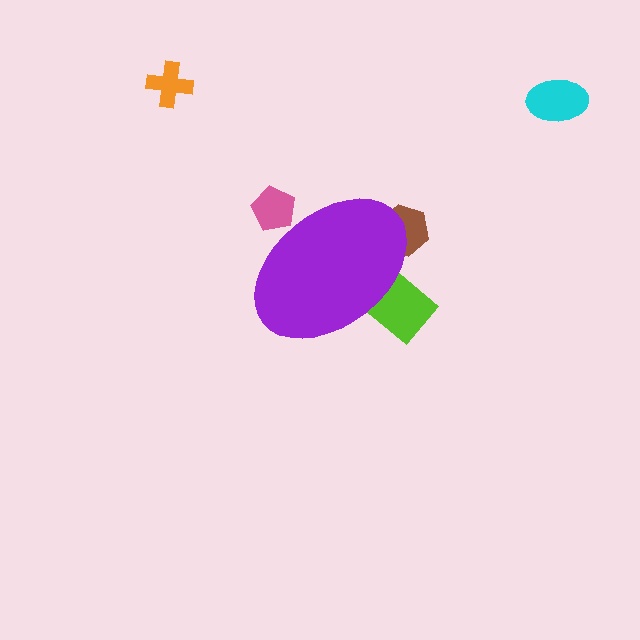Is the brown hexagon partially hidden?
Yes, the brown hexagon is partially hidden behind the purple ellipse.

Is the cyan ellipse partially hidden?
No, the cyan ellipse is fully visible.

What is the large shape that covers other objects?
A purple ellipse.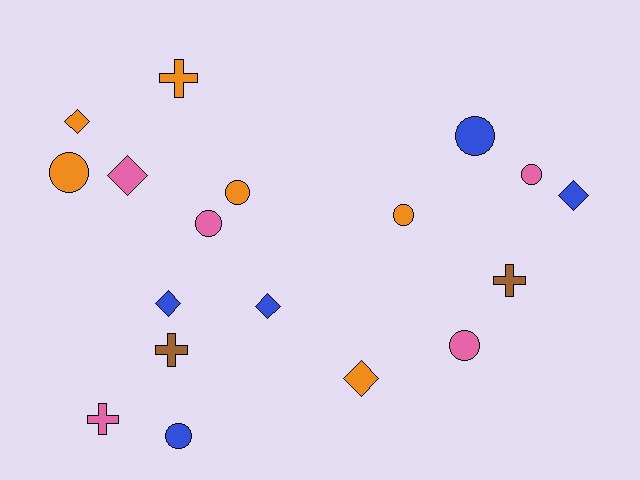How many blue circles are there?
There are 2 blue circles.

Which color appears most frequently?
Orange, with 6 objects.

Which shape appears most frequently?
Circle, with 8 objects.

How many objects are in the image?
There are 18 objects.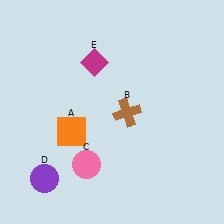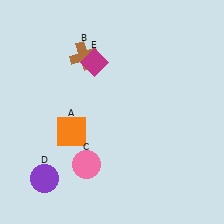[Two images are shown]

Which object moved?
The brown cross (B) moved up.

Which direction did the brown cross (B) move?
The brown cross (B) moved up.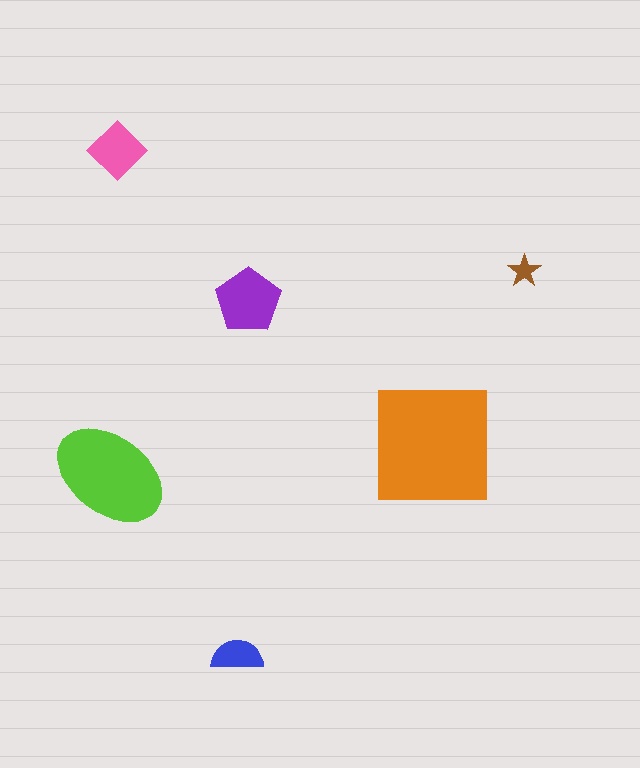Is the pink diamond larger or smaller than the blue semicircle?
Larger.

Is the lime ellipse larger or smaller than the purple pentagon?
Larger.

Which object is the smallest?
The brown star.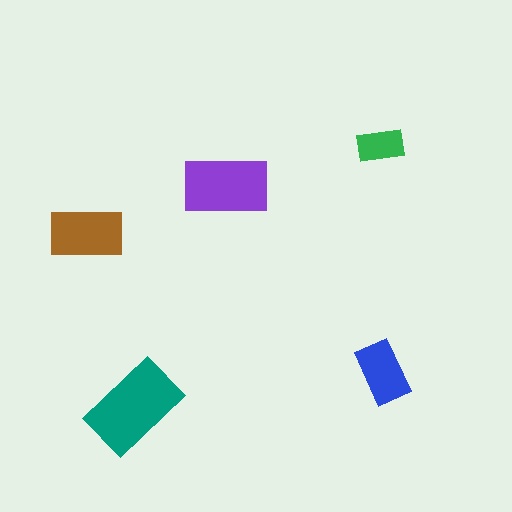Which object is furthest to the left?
The brown rectangle is leftmost.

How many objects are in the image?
There are 5 objects in the image.